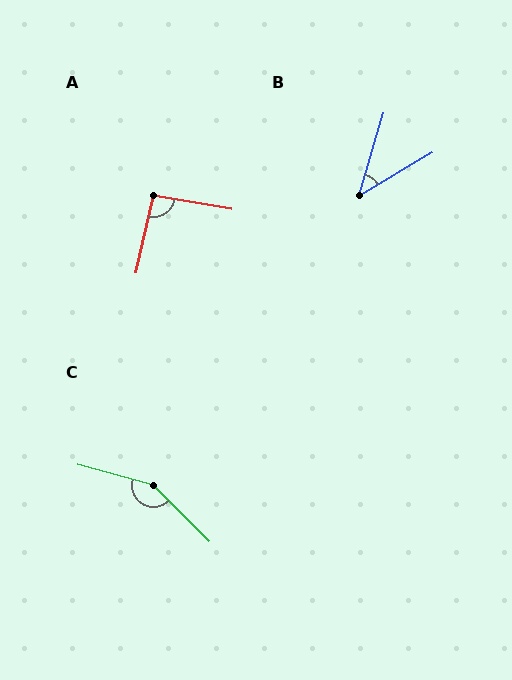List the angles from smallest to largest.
B (43°), A (93°), C (151°).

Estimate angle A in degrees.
Approximately 93 degrees.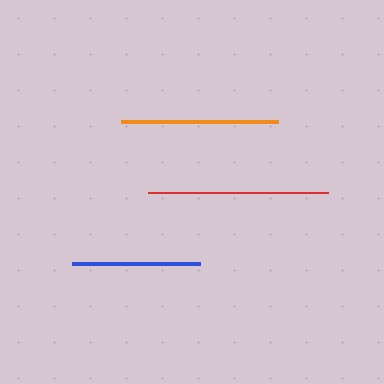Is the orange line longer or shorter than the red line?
The red line is longer than the orange line.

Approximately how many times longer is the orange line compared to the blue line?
The orange line is approximately 1.2 times the length of the blue line.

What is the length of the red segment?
The red segment is approximately 180 pixels long.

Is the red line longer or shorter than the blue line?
The red line is longer than the blue line.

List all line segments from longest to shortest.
From longest to shortest: red, orange, blue.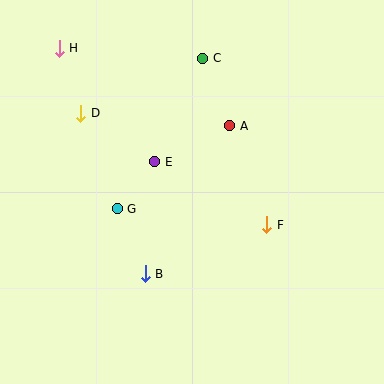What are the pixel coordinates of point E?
Point E is at (155, 162).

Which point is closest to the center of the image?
Point E at (155, 162) is closest to the center.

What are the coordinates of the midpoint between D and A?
The midpoint between D and A is at (155, 119).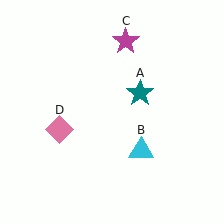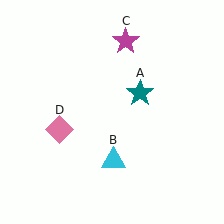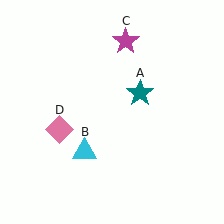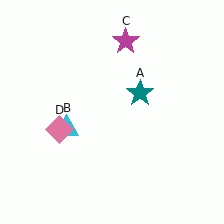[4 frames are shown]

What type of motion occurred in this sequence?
The cyan triangle (object B) rotated clockwise around the center of the scene.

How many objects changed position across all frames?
1 object changed position: cyan triangle (object B).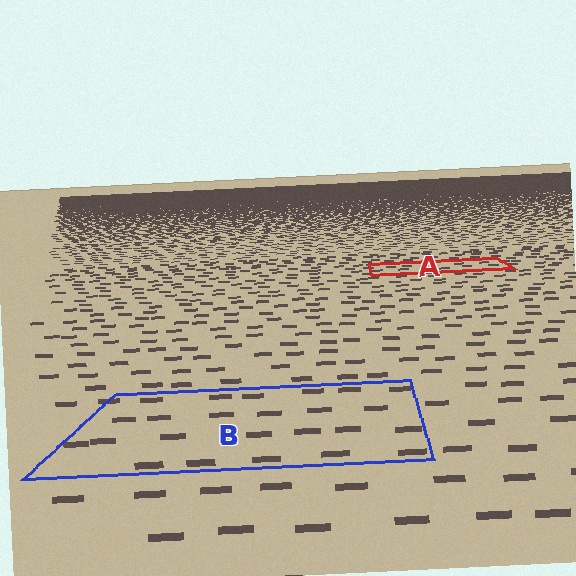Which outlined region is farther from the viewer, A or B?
Region A is farther from the viewer — the texture elements inside it appear smaller and more densely packed.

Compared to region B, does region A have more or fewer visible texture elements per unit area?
Region A has more texture elements per unit area — they are packed more densely because it is farther away.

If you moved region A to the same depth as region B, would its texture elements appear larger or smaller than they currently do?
They would appear larger. At a closer depth, the same texture elements are projected at a bigger on-screen size.